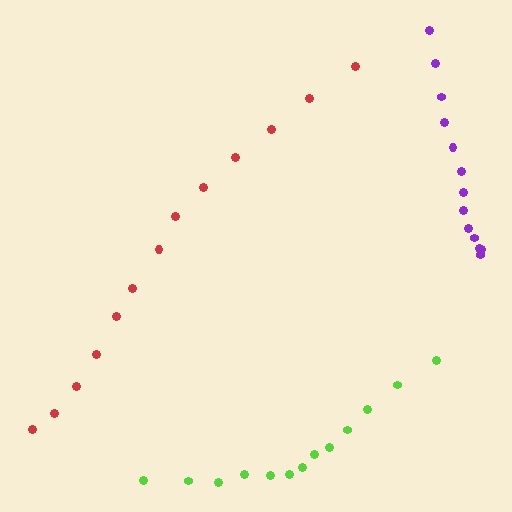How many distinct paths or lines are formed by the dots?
There are 3 distinct paths.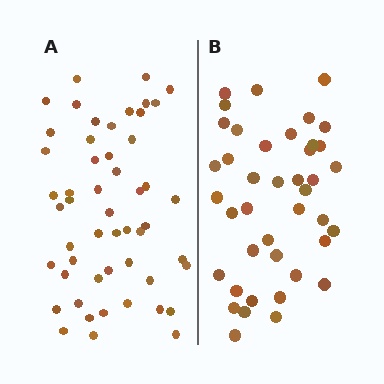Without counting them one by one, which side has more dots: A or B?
Region A (the left region) has more dots.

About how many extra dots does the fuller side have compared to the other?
Region A has roughly 12 or so more dots than region B.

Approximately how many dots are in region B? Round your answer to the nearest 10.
About 40 dots. (The exact count is 41, which rounds to 40.)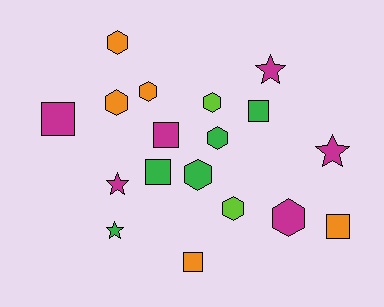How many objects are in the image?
There are 18 objects.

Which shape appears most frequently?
Hexagon, with 8 objects.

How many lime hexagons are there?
There are 2 lime hexagons.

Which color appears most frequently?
Magenta, with 6 objects.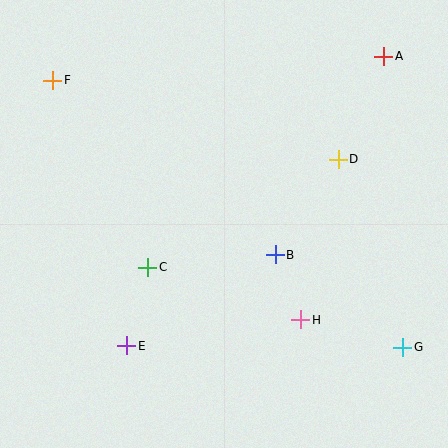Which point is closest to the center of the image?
Point B at (275, 255) is closest to the center.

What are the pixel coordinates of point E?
Point E is at (127, 346).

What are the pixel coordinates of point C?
Point C is at (148, 267).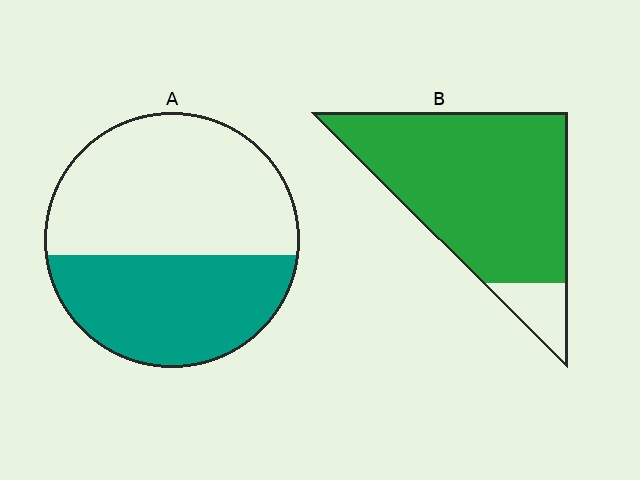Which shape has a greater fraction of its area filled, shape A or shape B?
Shape B.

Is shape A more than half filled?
No.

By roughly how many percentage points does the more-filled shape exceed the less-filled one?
By roughly 45 percentage points (B over A).